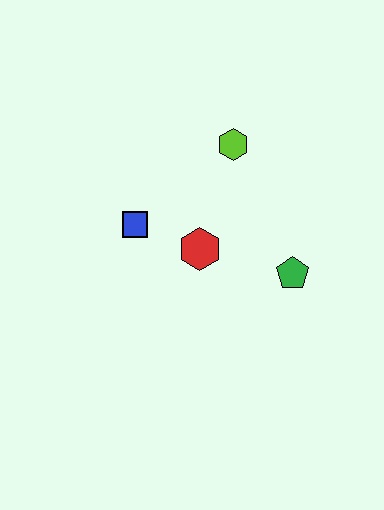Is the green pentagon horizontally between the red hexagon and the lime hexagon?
No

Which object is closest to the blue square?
The red hexagon is closest to the blue square.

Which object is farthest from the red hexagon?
The lime hexagon is farthest from the red hexagon.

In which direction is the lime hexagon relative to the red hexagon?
The lime hexagon is above the red hexagon.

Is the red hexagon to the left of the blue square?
No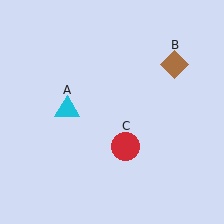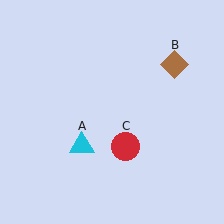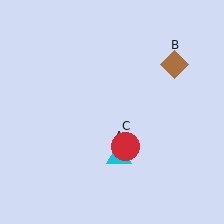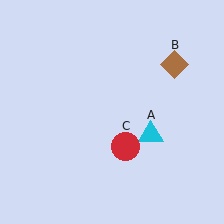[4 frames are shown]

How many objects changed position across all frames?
1 object changed position: cyan triangle (object A).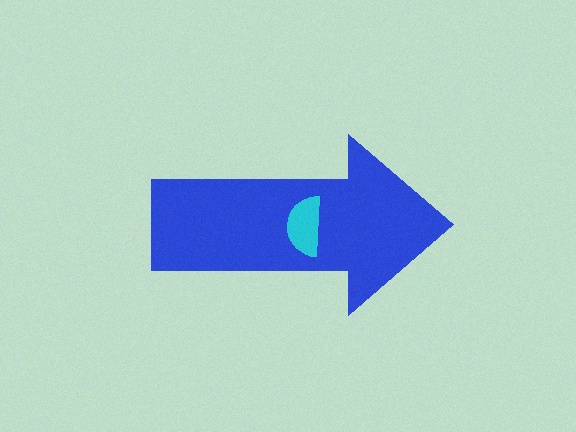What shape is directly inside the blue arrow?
The cyan semicircle.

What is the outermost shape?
The blue arrow.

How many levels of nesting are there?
2.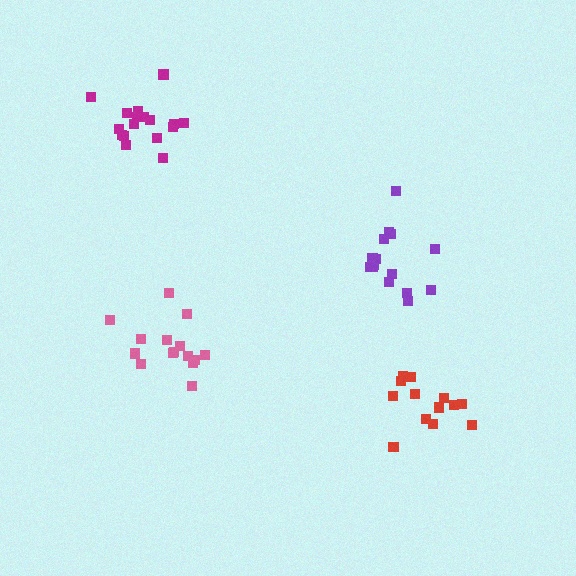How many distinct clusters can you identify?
There are 4 distinct clusters.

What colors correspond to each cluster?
The clusters are colored: pink, purple, red, magenta.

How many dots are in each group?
Group 1: 15 dots, Group 2: 15 dots, Group 3: 13 dots, Group 4: 17 dots (60 total).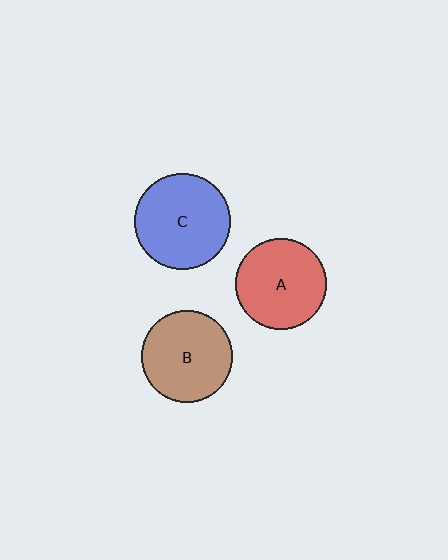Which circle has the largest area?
Circle C (blue).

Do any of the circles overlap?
No, none of the circles overlap.